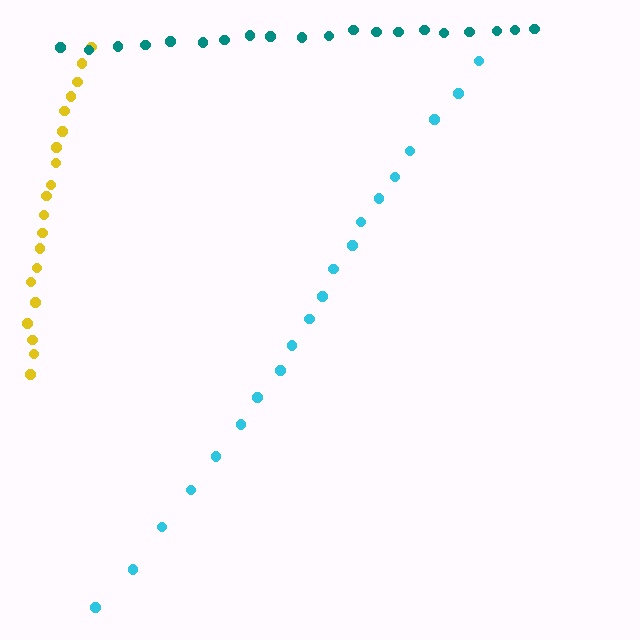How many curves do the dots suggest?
There are 3 distinct paths.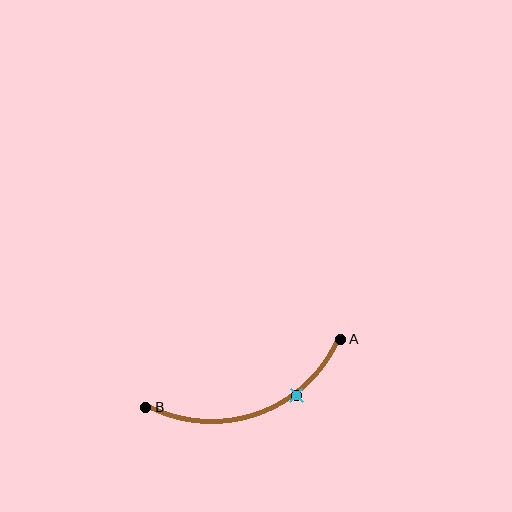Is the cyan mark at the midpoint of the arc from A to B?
No. The cyan mark lies on the arc but is closer to endpoint A. The arc midpoint would be at the point on the curve equidistant along the arc from both A and B.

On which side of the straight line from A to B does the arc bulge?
The arc bulges below the straight line connecting A and B.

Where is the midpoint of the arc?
The arc midpoint is the point on the curve farthest from the straight line joining A and B. It sits below that line.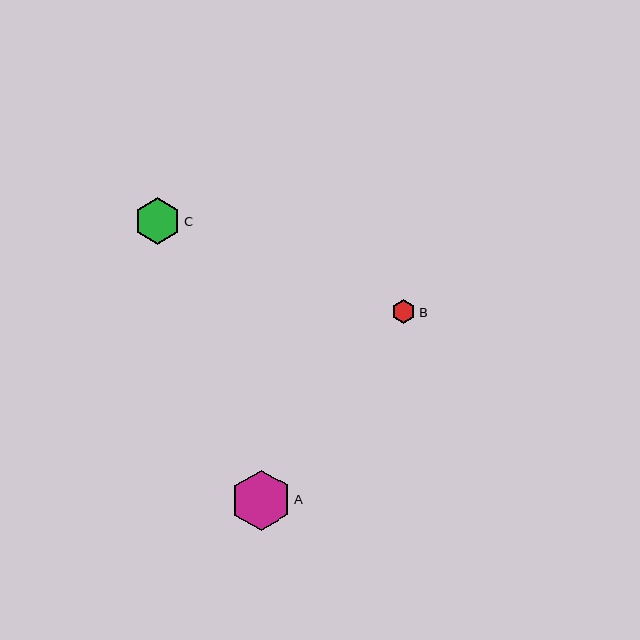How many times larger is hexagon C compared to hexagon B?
Hexagon C is approximately 1.9 times the size of hexagon B.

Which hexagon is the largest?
Hexagon A is the largest with a size of approximately 61 pixels.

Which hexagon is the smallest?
Hexagon B is the smallest with a size of approximately 24 pixels.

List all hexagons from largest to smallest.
From largest to smallest: A, C, B.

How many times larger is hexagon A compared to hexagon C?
Hexagon A is approximately 1.3 times the size of hexagon C.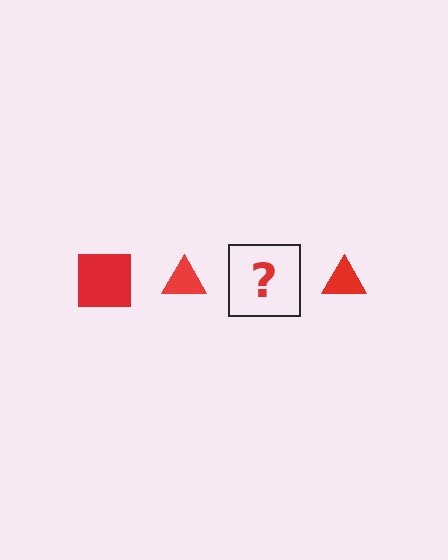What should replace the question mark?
The question mark should be replaced with a red square.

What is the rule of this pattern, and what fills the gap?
The rule is that the pattern cycles through square, triangle shapes in red. The gap should be filled with a red square.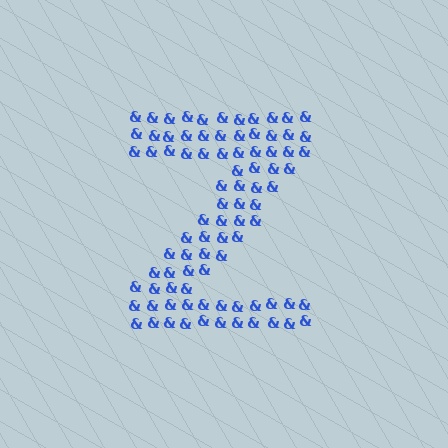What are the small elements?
The small elements are ampersands.